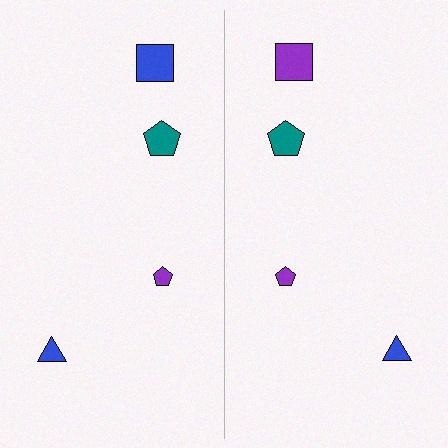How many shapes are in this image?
There are 8 shapes in this image.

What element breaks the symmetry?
The purple square on the right side breaks the symmetry — its mirror counterpart is blue.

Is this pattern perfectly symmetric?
No, the pattern is not perfectly symmetric. The purple square on the right side breaks the symmetry — its mirror counterpart is blue.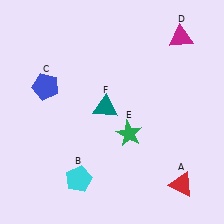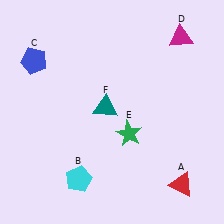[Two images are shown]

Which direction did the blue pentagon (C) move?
The blue pentagon (C) moved up.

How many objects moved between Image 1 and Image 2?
1 object moved between the two images.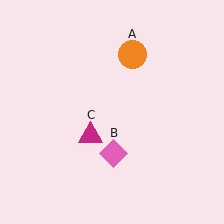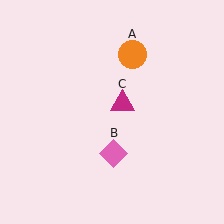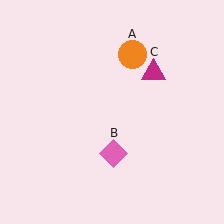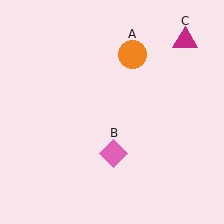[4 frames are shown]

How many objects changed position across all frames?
1 object changed position: magenta triangle (object C).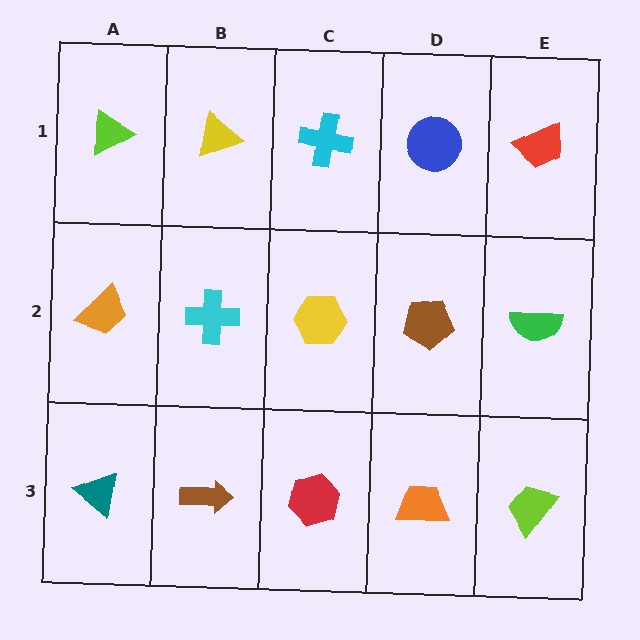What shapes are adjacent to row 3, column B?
A cyan cross (row 2, column B), a teal triangle (row 3, column A), a red hexagon (row 3, column C).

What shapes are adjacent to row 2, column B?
A yellow triangle (row 1, column B), a brown arrow (row 3, column B), an orange trapezoid (row 2, column A), a yellow hexagon (row 2, column C).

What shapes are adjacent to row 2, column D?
A blue circle (row 1, column D), an orange trapezoid (row 3, column D), a yellow hexagon (row 2, column C), a green semicircle (row 2, column E).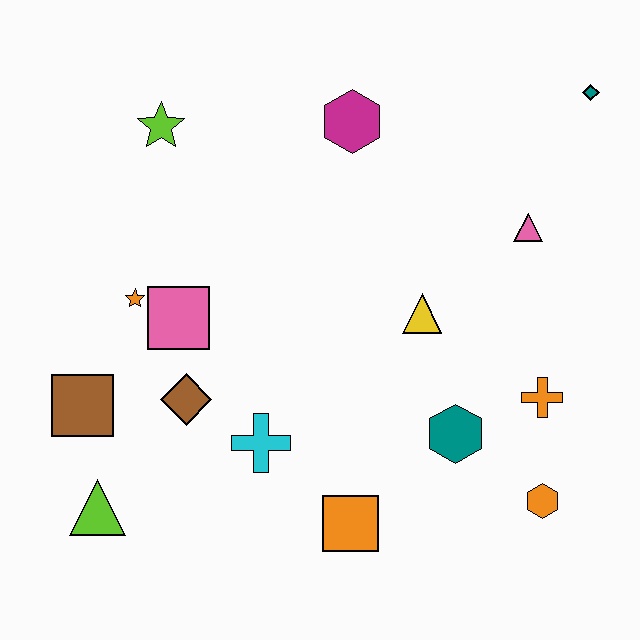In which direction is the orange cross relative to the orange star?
The orange cross is to the right of the orange star.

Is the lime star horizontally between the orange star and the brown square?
No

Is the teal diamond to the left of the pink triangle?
No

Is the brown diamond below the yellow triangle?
Yes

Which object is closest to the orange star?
The pink square is closest to the orange star.